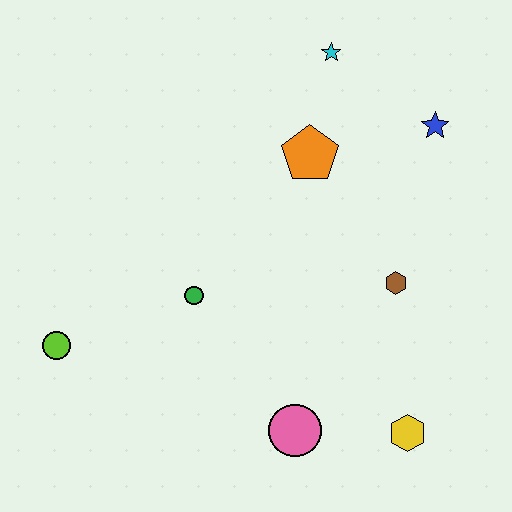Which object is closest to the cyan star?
The orange pentagon is closest to the cyan star.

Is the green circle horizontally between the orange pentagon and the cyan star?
No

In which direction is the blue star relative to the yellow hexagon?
The blue star is above the yellow hexagon.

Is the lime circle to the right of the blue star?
No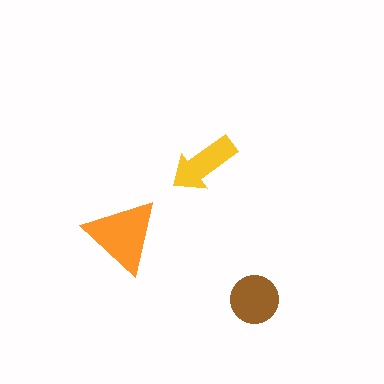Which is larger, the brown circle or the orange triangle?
The orange triangle.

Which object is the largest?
The orange triangle.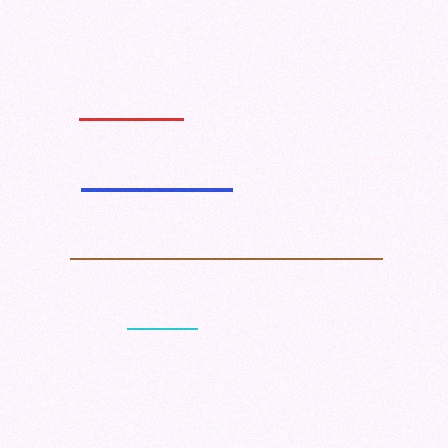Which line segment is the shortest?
The cyan line is the shortest at approximately 70 pixels.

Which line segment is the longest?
The brown line is the longest at approximately 312 pixels.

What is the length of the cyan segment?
The cyan segment is approximately 70 pixels long.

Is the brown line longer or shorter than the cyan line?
The brown line is longer than the cyan line.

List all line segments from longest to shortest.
From longest to shortest: brown, blue, red, cyan.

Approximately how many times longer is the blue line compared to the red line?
The blue line is approximately 1.5 times the length of the red line.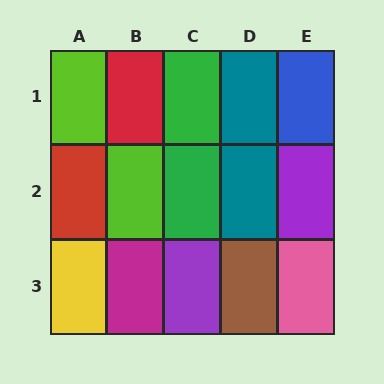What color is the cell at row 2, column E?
Purple.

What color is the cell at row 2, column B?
Lime.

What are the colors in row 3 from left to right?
Yellow, magenta, purple, brown, pink.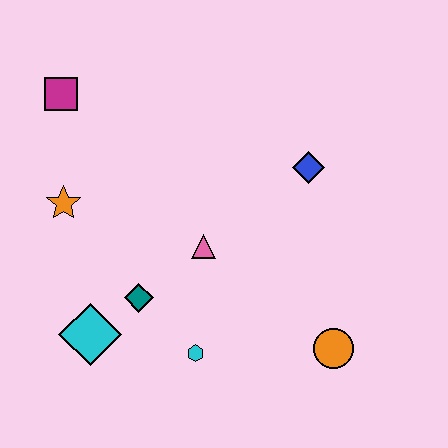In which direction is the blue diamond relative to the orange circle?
The blue diamond is above the orange circle.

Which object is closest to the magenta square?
The orange star is closest to the magenta square.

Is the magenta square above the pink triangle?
Yes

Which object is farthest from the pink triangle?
The magenta square is farthest from the pink triangle.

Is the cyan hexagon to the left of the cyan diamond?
No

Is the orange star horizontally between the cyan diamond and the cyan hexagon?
No